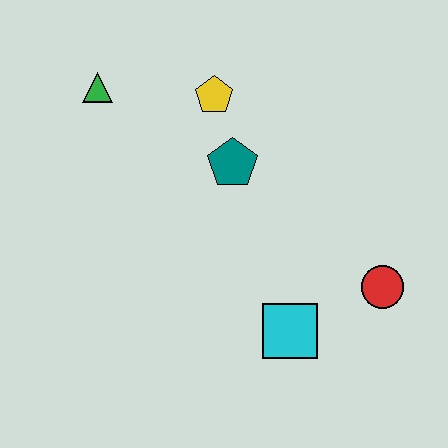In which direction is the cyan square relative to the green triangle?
The cyan square is below the green triangle.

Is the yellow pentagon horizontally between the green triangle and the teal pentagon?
Yes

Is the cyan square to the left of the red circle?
Yes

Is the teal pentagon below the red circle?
No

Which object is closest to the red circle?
The cyan square is closest to the red circle.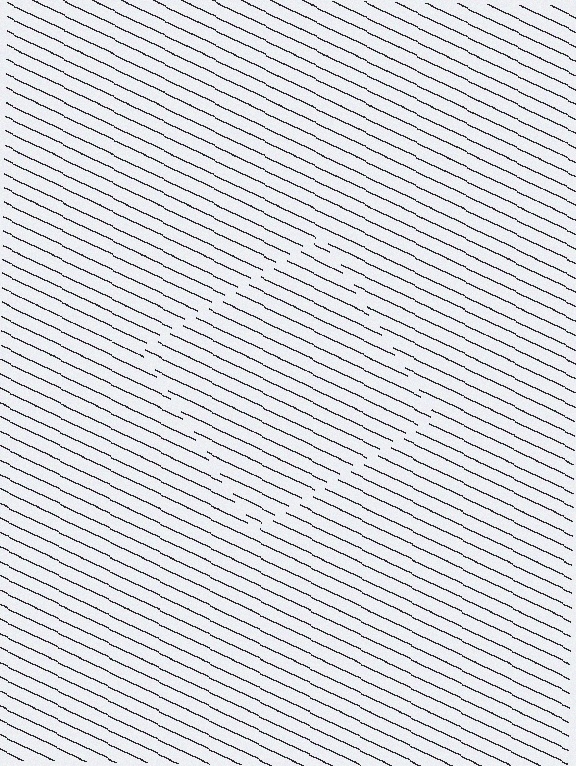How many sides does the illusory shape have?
4 sides — the line-ends trace a square.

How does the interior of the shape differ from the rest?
The interior of the shape contains the same grating, shifted by half a period — the contour is defined by the phase discontinuity where line-ends from the inner and outer gratings abut.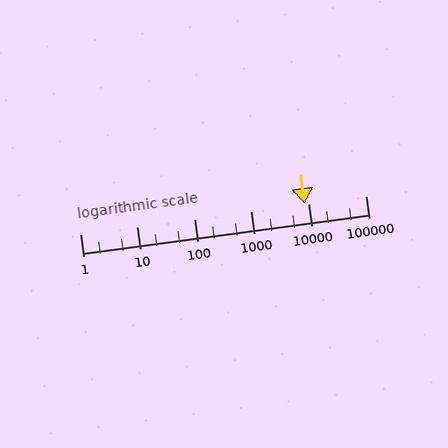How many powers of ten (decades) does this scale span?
The scale spans 5 decades, from 1 to 100000.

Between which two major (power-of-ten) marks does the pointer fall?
The pointer is between 1000 and 10000.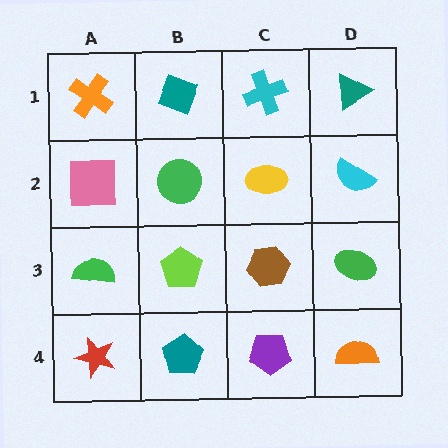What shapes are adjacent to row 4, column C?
A brown hexagon (row 3, column C), a teal pentagon (row 4, column B), an orange semicircle (row 4, column D).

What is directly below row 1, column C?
A yellow ellipse.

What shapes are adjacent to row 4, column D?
A green ellipse (row 3, column D), a purple pentagon (row 4, column C).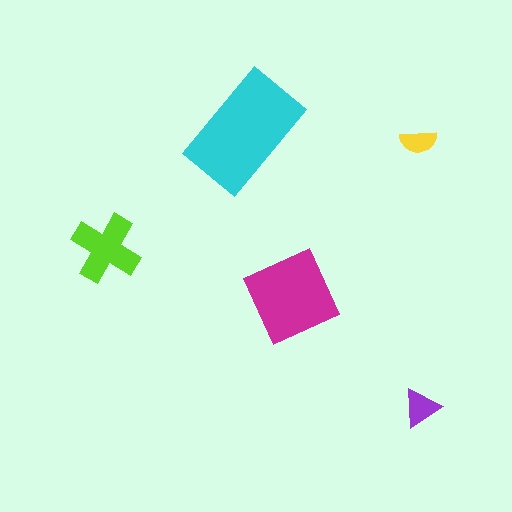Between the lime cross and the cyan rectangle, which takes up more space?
The cyan rectangle.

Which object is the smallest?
The yellow semicircle.